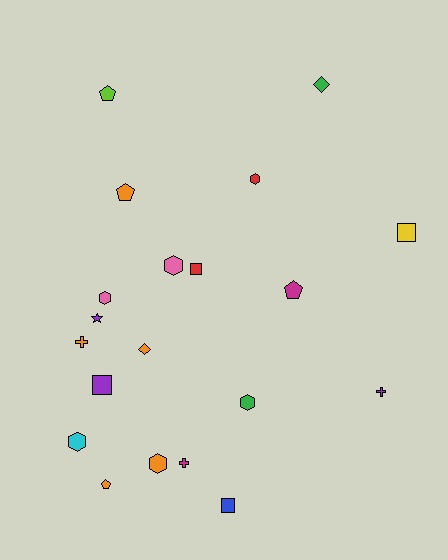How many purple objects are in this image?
There are 3 purple objects.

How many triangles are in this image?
There are no triangles.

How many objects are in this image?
There are 20 objects.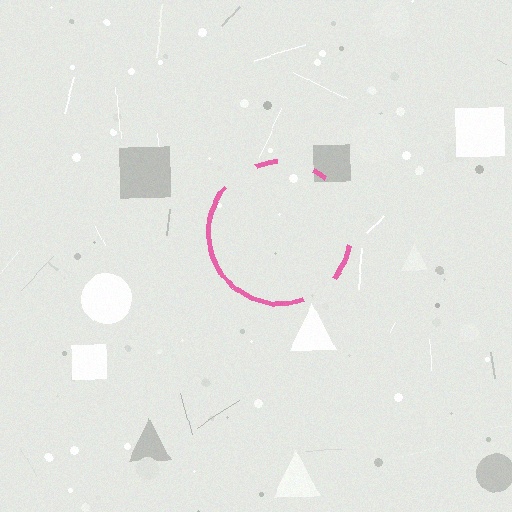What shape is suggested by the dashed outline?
The dashed outline suggests a circle.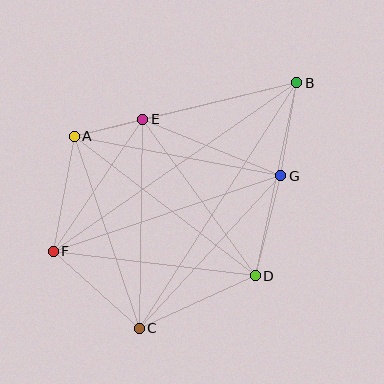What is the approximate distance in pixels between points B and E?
The distance between B and E is approximately 158 pixels.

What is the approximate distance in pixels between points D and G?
The distance between D and G is approximately 103 pixels.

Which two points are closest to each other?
Points A and E are closest to each other.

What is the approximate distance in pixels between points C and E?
The distance between C and E is approximately 209 pixels.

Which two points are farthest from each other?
Points B and F are farthest from each other.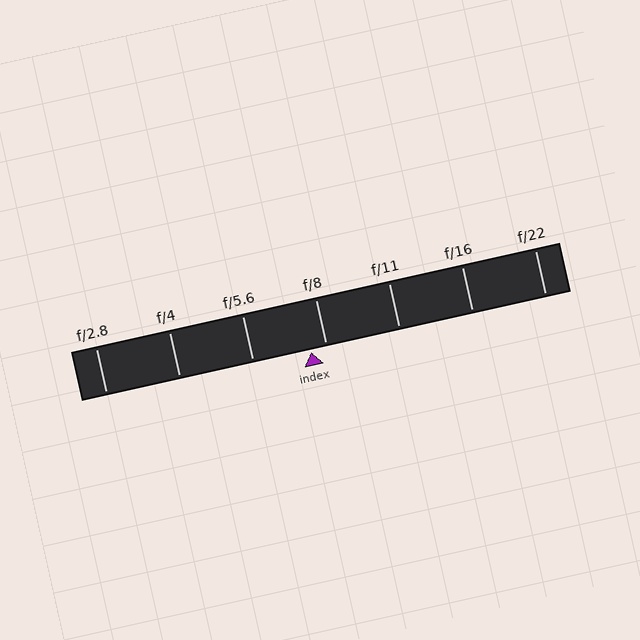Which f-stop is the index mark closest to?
The index mark is closest to f/8.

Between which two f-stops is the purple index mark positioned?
The index mark is between f/5.6 and f/8.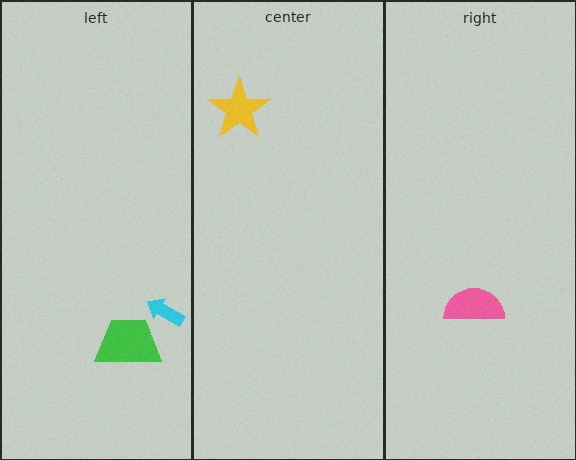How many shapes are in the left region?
2.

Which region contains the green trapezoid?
The left region.